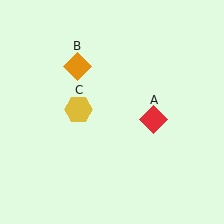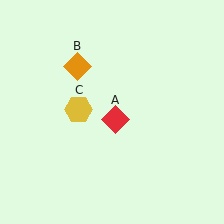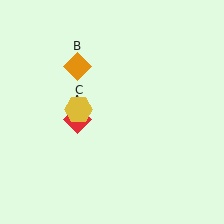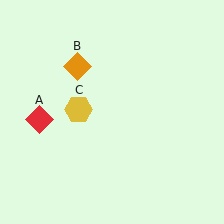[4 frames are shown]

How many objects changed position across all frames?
1 object changed position: red diamond (object A).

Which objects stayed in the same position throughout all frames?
Orange diamond (object B) and yellow hexagon (object C) remained stationary.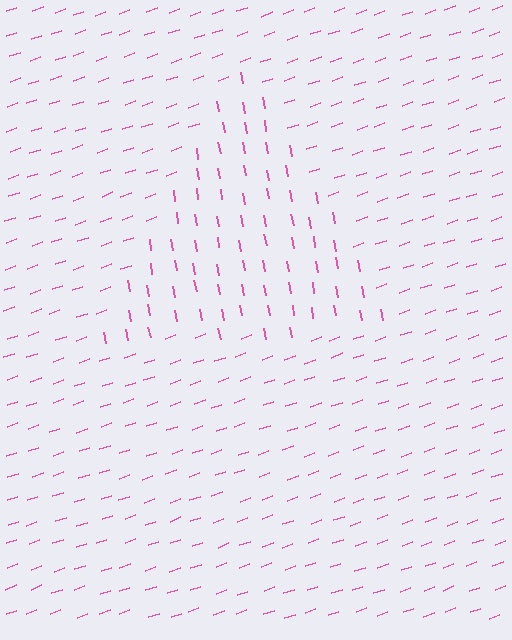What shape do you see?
I see a triangle.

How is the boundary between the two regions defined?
The boundary is defined purely by a change in line orientation (approximately 81 degrees difference). All lines are the same color and thickness.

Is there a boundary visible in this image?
Yes, there is a texture boundary formed by a change in line orientation.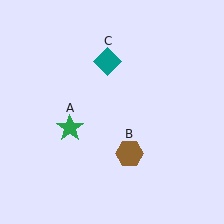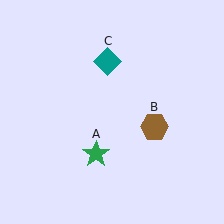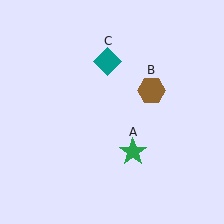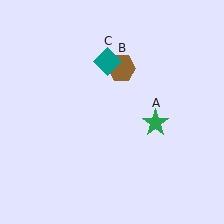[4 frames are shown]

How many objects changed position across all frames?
2 objects changed position: green star (object A), brown hexagon (object B).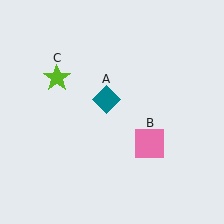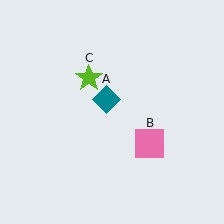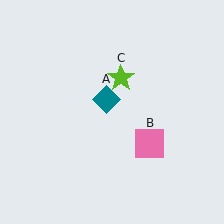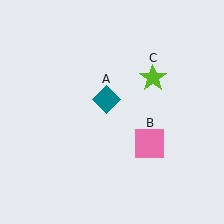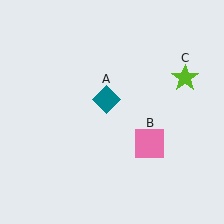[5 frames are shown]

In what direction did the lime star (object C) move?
The lime star (object C) moved right.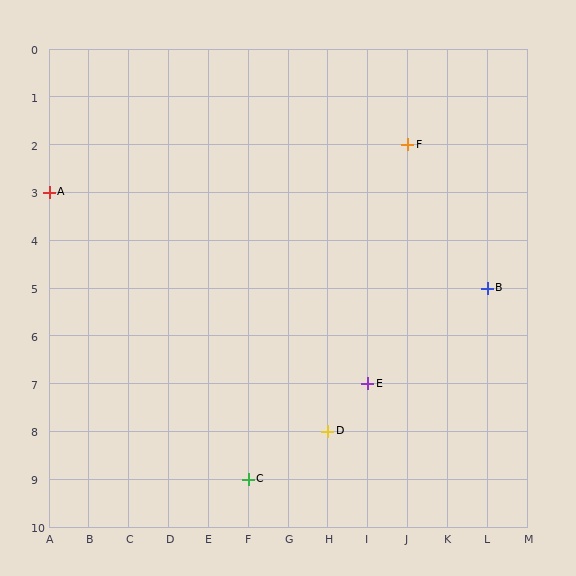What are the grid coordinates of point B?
Point B is at grid coordinates (L, 5).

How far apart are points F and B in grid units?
Points F and B are 2 columns and 3 rows apart (about 3.6 grid units diagonally).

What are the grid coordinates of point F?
Point F is at grid coordinates (J, 2).